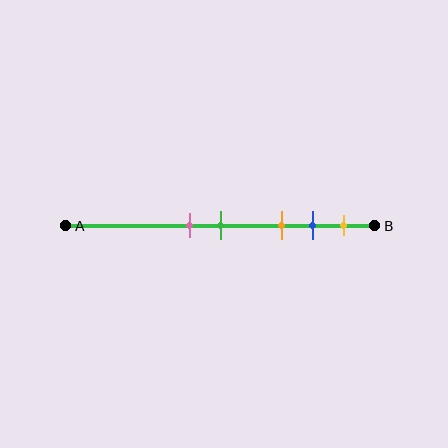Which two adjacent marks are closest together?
The pink and green marks are the closest adjacent pair.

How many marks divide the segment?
There are 5 marks dividing the segment.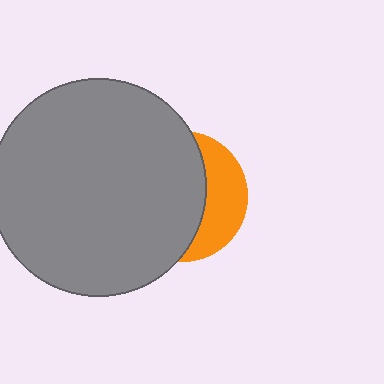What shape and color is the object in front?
The object in front is a gray circle.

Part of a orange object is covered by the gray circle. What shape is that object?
It is a circle.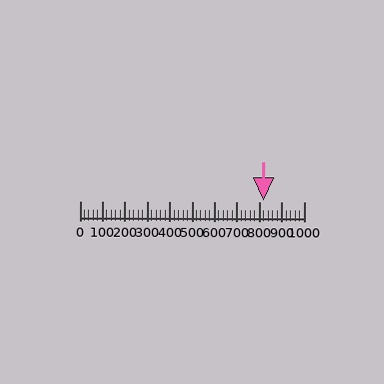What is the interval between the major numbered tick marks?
The major tick marks are spaced 100 units apart.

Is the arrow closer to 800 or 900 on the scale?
The arrow is closer to 800.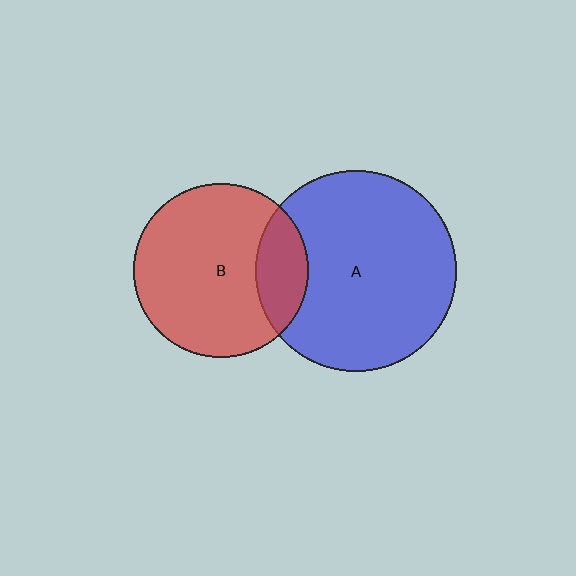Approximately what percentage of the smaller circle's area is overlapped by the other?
Approximately 20%.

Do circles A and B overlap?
Yes.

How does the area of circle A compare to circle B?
Approximately 1.3 times.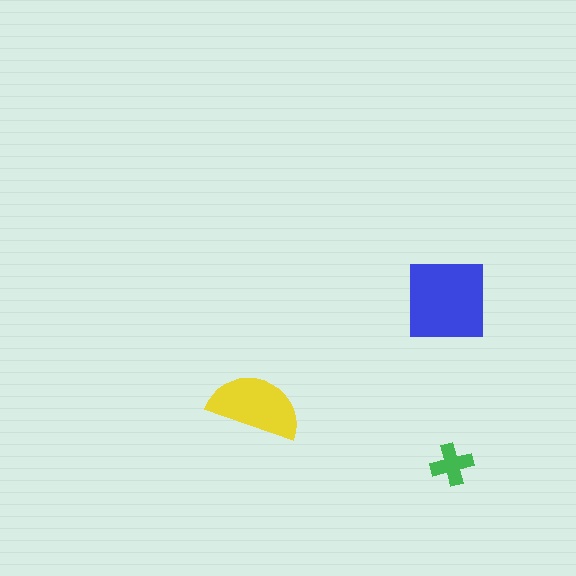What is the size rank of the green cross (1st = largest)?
3rd.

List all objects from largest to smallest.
The blue square, the yellow semicircle, the green cross.